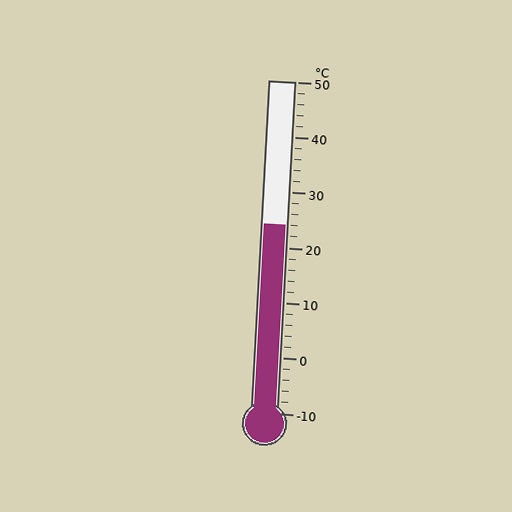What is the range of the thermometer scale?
The thermometer scale ranges from -10°C to 50°C.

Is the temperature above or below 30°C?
The temperature is below 30°C.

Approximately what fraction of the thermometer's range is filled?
The thermometer is filled to approximately 55% of its range.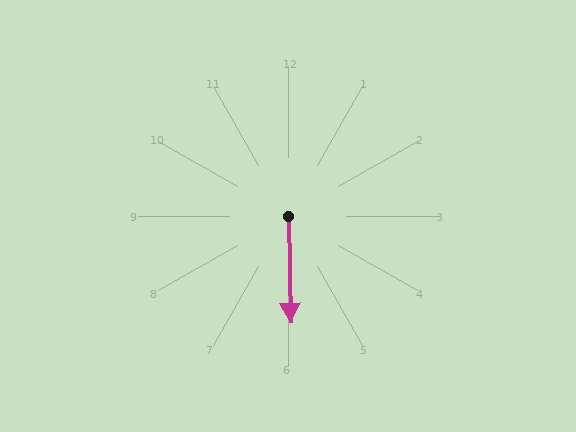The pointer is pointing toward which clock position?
Roughly 6 o'clock.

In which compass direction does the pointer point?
South.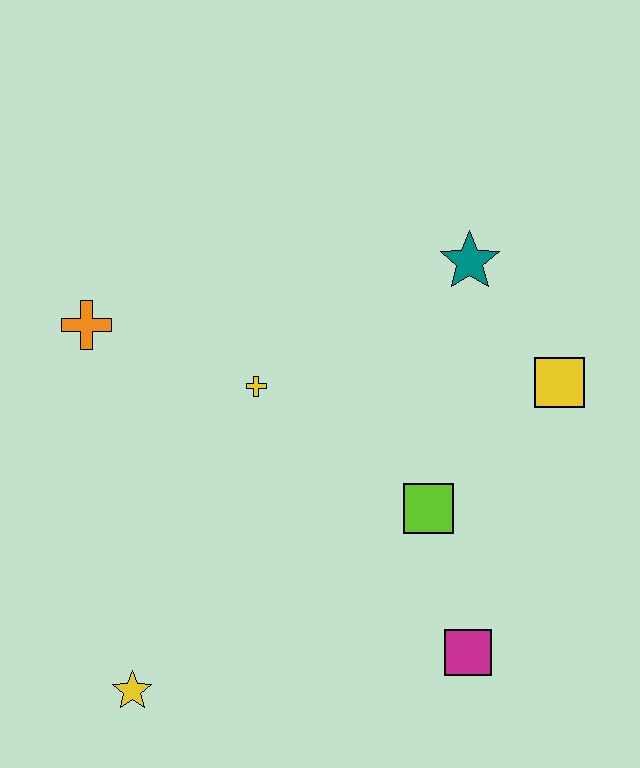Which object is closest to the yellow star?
The yellow cross is closest to the yellow star.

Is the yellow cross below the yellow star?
No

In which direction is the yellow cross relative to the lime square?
The yellow cross is to the left of the lime square.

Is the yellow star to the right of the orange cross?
Yes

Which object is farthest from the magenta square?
The orange cross is farthest from the magenta square.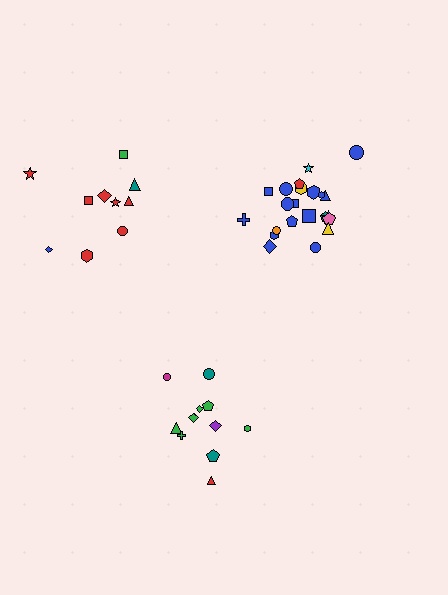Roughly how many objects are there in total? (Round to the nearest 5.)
Roughly 45 objects in total.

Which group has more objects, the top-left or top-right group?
The top-right group.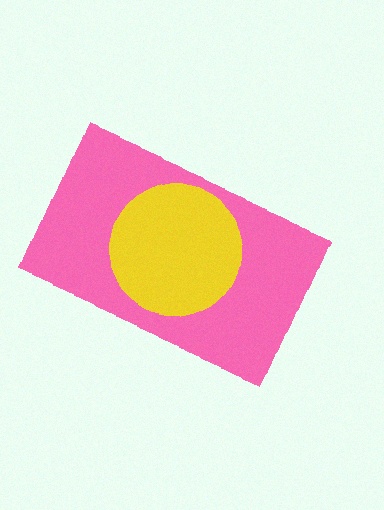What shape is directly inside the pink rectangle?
The yellow circle.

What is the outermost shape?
The pink rectangle.